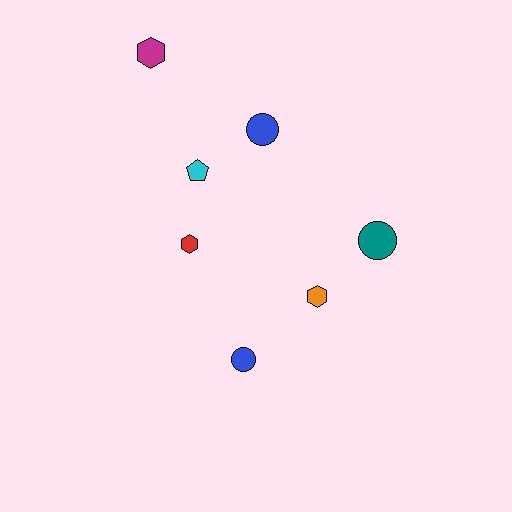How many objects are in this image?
There are 7 objects.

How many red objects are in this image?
There is 1 red object.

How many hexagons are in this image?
There are 3 hexagons.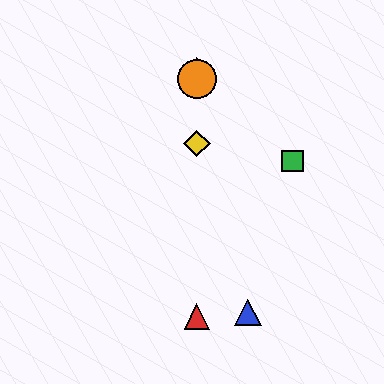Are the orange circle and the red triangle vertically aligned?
Yes, both are at x≈197.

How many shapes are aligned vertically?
4 shapes (the red triangle, the yellow diamond, the purple triangle, the orange circle) are aligned vertically.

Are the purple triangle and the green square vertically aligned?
No, the purple triangle is at x≈197 and the green square is at x≈293.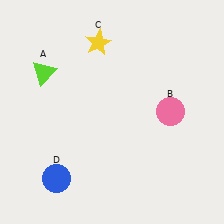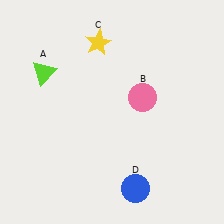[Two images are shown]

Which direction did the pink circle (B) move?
The pink circle (B) moved left.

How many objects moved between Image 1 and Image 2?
2 objects moved between the two images.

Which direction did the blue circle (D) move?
The blue circle (D) moved right.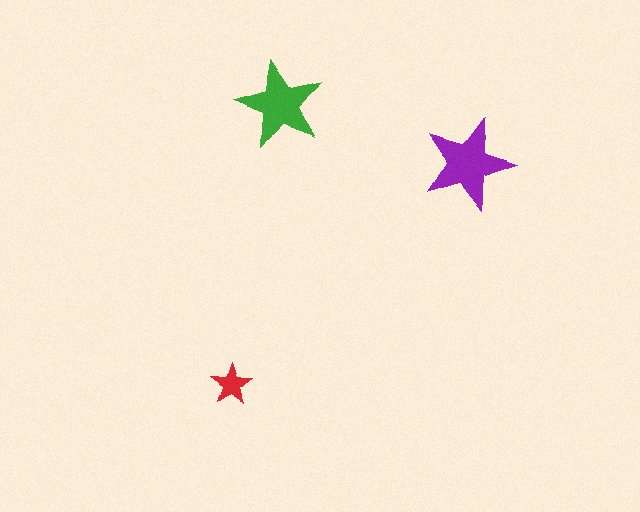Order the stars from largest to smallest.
the purple one, the green one, the red one.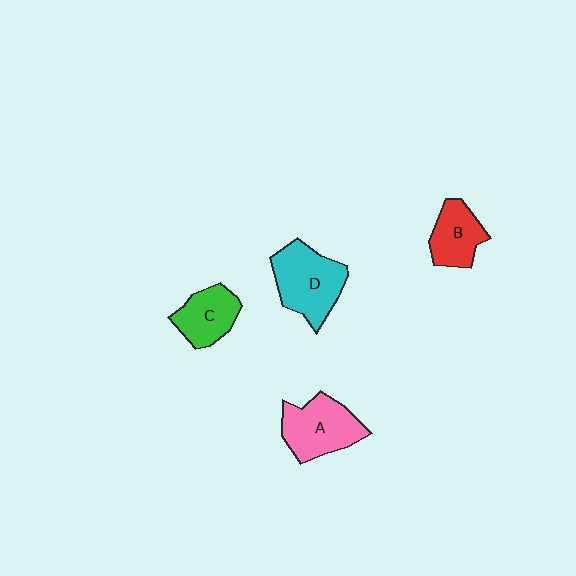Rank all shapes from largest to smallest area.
From largest to smallest: D (cyan), A (pink), C (green), B (red).